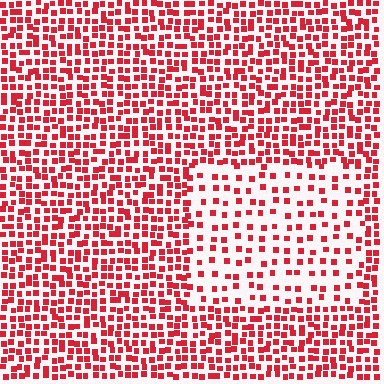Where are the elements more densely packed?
The elements are more densely packed outside the rectangle boundary.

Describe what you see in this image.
The image contains small red elements arranged at two different densities. A rectangle-shaped region is visible where the elements are less densely packed than the surrounding area.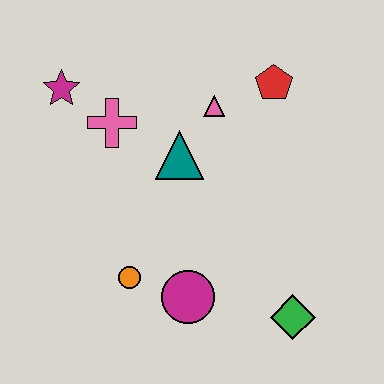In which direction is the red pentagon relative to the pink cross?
The red pentagon is to the right of the pink cross.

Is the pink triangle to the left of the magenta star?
No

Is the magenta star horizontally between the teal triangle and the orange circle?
No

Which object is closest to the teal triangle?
The pink triangle is closest to the teal triangle.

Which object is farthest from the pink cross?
The green diamond is farthest from the pink cross.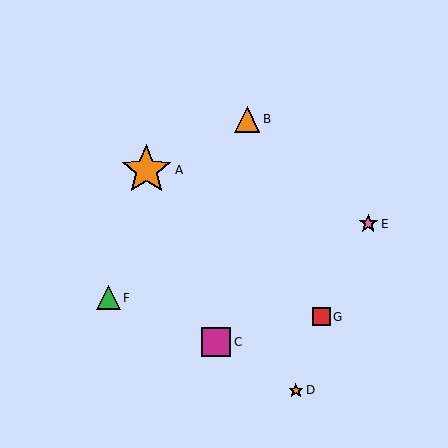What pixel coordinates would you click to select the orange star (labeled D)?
Click at (296, 390) to select the orange star D.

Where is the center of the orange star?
The center of the orange star is at (296, 390).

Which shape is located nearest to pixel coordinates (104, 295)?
The green triangle (labeled F) at (108, 298) is nearest to that location.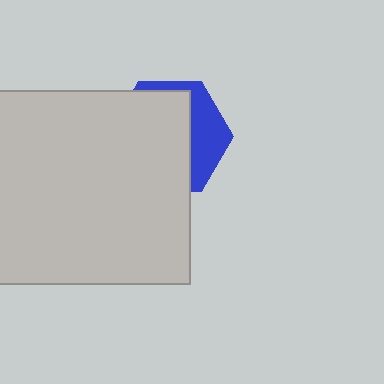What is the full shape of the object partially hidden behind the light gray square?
The partially hidden object is a blue hexagon.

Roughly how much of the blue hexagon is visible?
A small part of it is visible (roughly 32%).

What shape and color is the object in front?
The object in front is a light gray square.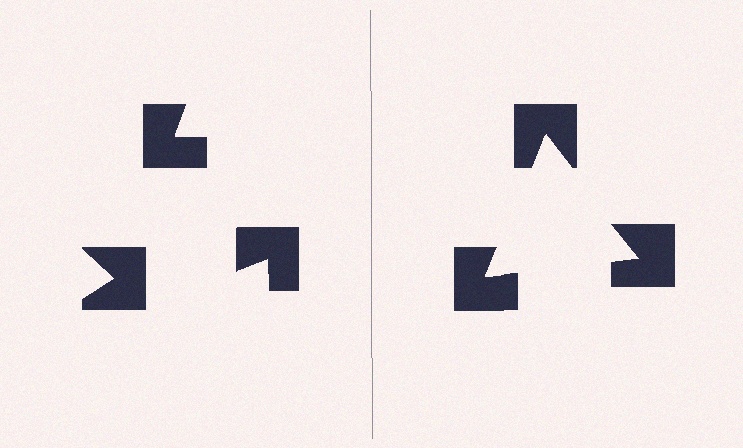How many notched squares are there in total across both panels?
6 — 3 on each side.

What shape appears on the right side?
An illusory triangle.